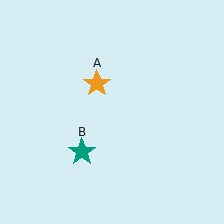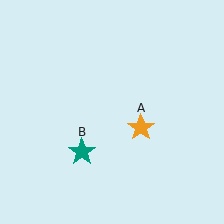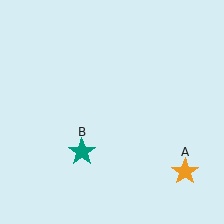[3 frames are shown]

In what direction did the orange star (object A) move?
The orange star (object A) moved down and to the right.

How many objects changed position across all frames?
1 object changed position: orange star (object A).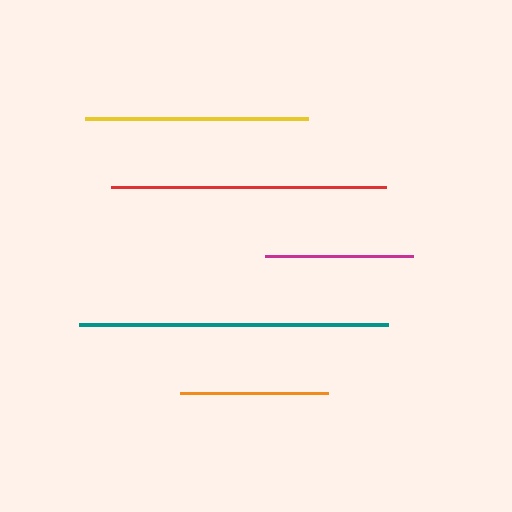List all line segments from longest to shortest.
From longest to shortest: teal, red, yellow, magenta, orange.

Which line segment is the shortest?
The orange line is the shortest at approximately 148 pixels.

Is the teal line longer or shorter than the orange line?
The teal line is longer than the orange line.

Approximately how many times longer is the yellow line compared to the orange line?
The yellow line is approximately 1.5 times the length of the orange line.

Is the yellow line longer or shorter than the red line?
The red line is longer than the yellow line.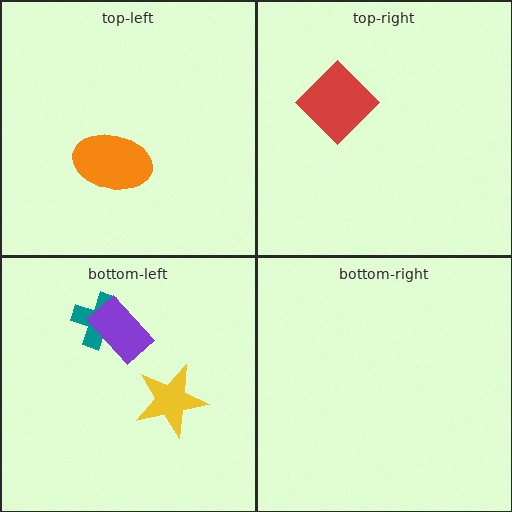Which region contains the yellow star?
The bottom-left region.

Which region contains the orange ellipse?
The top-left region.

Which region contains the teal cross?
The bottom-left region.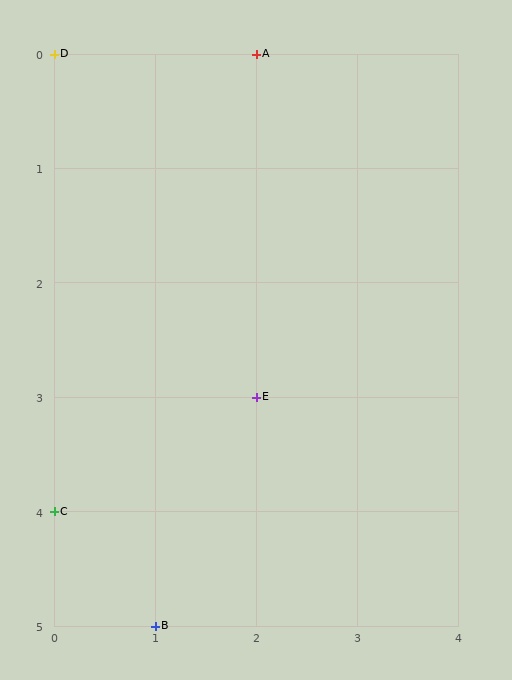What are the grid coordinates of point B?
Point B is at grid coordinates (1, 5).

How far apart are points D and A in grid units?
Points D and A are 2 columns apart.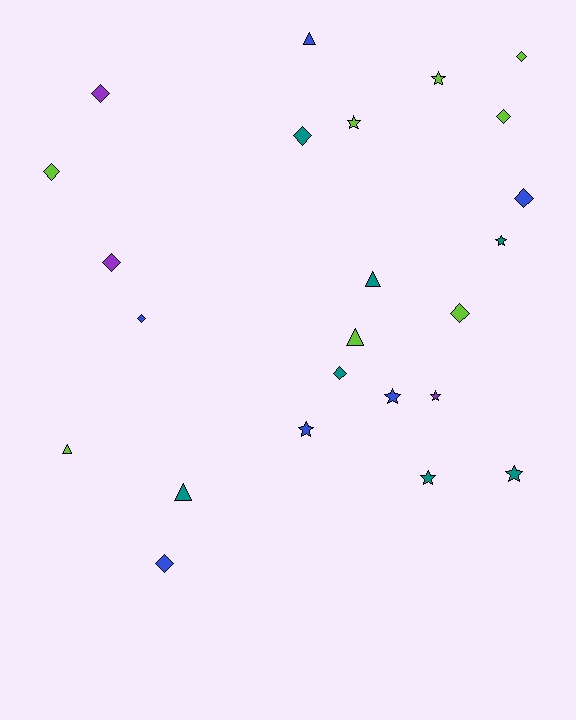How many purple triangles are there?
There are no purple triangles.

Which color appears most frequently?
Lime, with 8 objects.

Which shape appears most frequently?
Diamond, with 11 objects.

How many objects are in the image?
There are 24 objects.